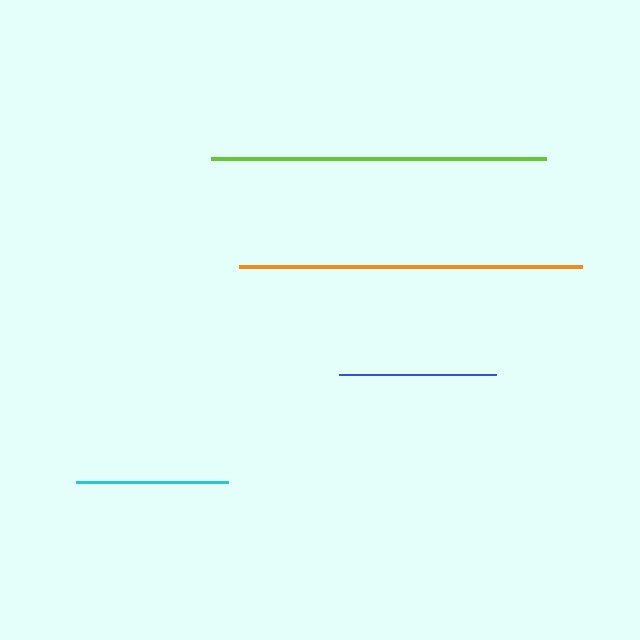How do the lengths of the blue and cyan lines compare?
The blue and cyan lines are approximately the same length.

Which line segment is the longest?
The orange line is the longest at approximately 343 pixels.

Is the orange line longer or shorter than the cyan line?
The orange line is longer than the cyan line.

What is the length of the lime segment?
The lime segment is approximately 335 pixels long.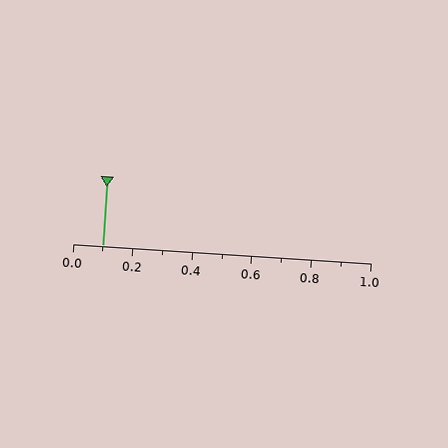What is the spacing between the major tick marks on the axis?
The major ticks are spaced 0.2 apart.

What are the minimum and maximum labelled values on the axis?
The axis runs from 0.0 to 1.0.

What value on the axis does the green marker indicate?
The marker indicates approximately 0.1.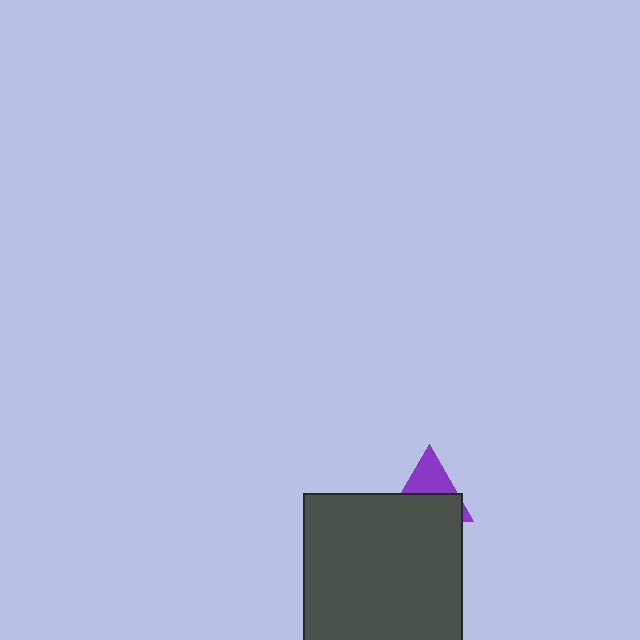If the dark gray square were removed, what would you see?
You would see the complete purple triangle.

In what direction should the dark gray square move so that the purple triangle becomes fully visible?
The dark gray square should move down. That is the shortest direction to clear the overlap and leave the purple triangle fully visible.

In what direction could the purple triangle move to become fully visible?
The purple triangle could move up. That would shift it out from behind the dark gray square entirely.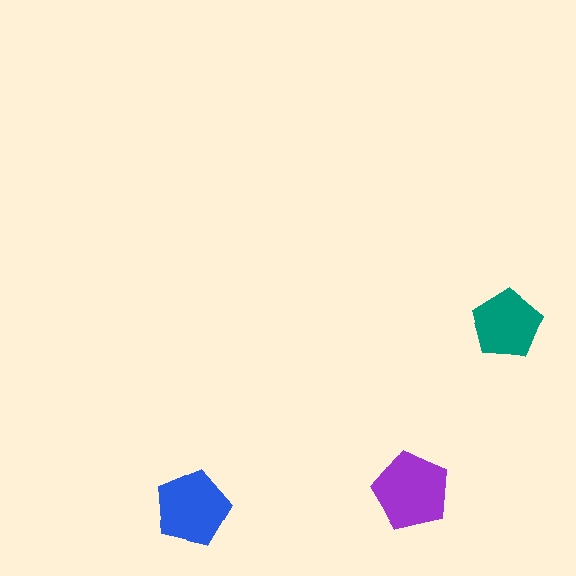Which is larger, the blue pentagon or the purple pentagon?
The purple one.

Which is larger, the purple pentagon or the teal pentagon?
The purple one.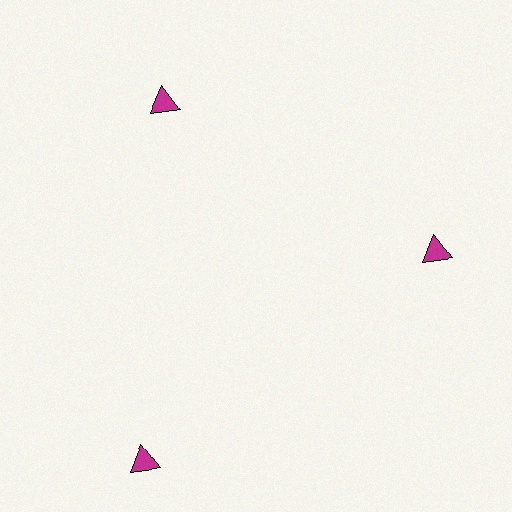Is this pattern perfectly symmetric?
No. The 3 magenta triangles are arranged in a ring, but one element near the 7 o'clock position is pushed outward from the center, breaking the 3-fold rotational symmetry.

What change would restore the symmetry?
The symmetry would be restored by moving it inward, back onto the ring so that all 3 triangles sit at equal angles and equal distance from the center.